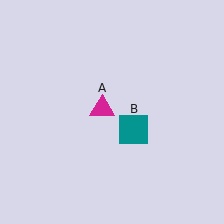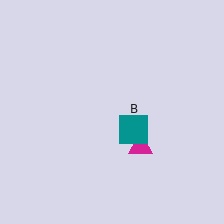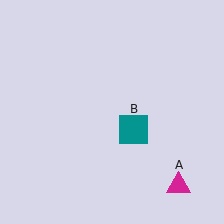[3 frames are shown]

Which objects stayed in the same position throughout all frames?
Teal square (object B) remained stationary.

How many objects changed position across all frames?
1 object changed position: magenta triangle (object A).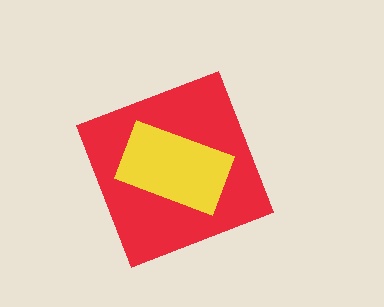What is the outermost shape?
The red diamond.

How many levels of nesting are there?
2.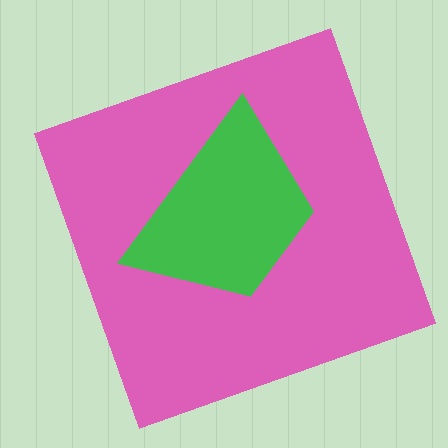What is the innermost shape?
The green trapezoid.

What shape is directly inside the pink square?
The green trapezoid.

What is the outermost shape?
The pink square.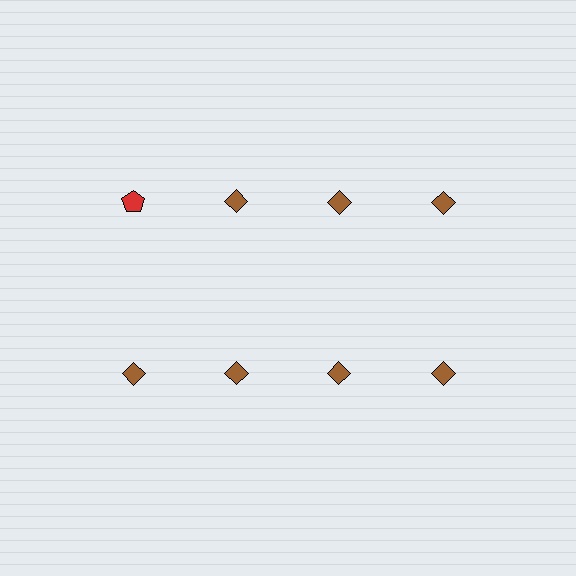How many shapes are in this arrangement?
There are 8 shapes arranged in a grid pattern.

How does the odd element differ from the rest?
It differs in both color (red instead of brown) and shape (pentagon instead of diamond).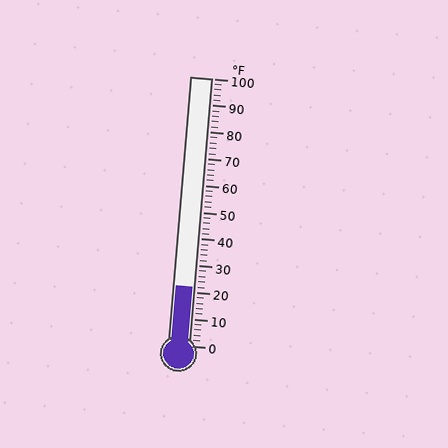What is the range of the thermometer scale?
The thermometer scale ranges from 0°F to 100°F.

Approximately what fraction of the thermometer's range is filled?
The thermometer is filled to approximately 20% of its range.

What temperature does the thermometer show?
The thermometer shows approximately 22°F.